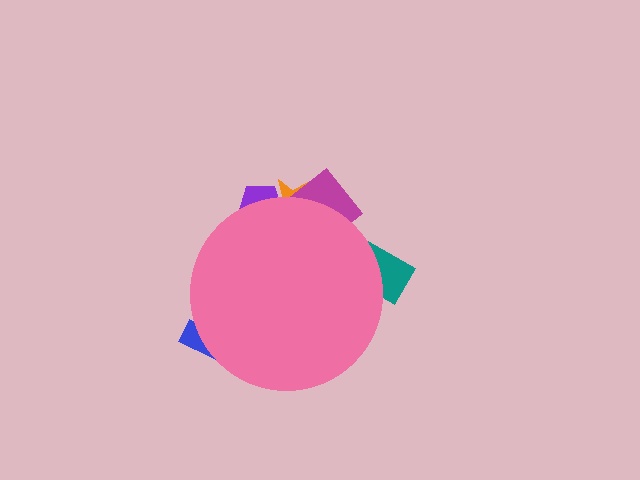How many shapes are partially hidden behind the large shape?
5 shapes are partially hidden.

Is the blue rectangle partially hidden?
Yes, the blue rectangle is partially hidden behind the pink circle.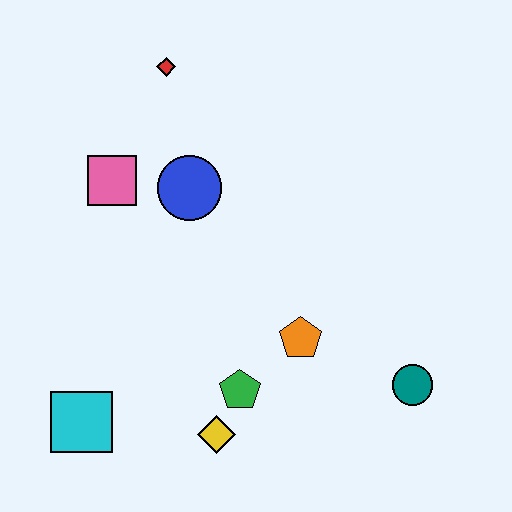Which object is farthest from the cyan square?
The red diamond is farthest from the cyan square.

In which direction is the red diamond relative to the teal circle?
The red diamond is above the teal circle.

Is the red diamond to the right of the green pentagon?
No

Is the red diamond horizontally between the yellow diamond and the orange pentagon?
No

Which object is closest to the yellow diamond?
The green pentagon is closest to the yellow diamond.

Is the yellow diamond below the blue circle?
Yes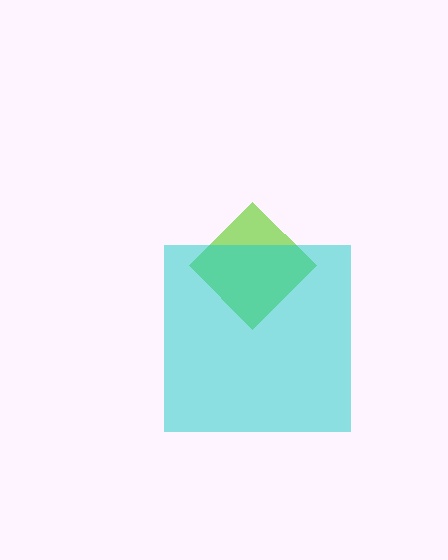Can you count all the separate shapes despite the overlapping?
Yes, there are 2 separate shapes.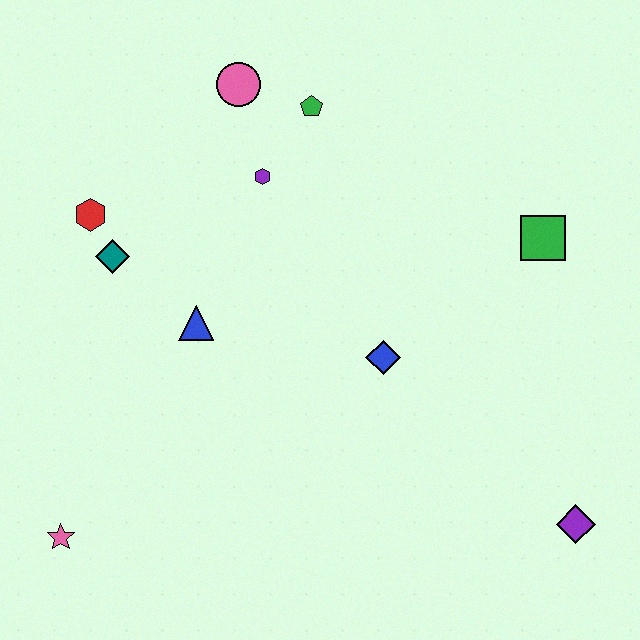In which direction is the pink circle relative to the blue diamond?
The pink circle is above the blue diamond.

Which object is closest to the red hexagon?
The teal diamond is closest to the red hexagon.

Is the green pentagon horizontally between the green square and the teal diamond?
Yes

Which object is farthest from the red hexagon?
The purple diamond is farthest from the red hexagon.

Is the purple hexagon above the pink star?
Yes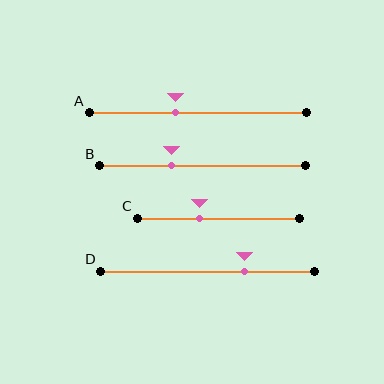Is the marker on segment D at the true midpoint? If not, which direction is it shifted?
No, the marker on segment D is shifted to the right by about 17% of the segment length.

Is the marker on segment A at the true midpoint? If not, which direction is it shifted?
No, the marker on segment A is shifted to the left by about 10% of the segment length.